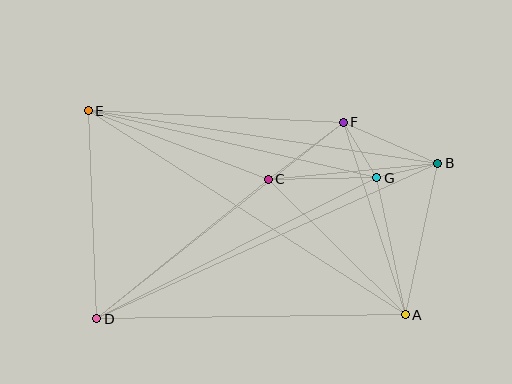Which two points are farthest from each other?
Points A and E are farthest from each other.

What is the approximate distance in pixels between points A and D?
The distance between A and D is approximately 309 pixels.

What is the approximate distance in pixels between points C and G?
The distance between C and G is approximately 109 pixels.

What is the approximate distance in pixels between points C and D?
The distance between C and D is approximately 222 pixels.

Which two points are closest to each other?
Points B and G are closest to each other.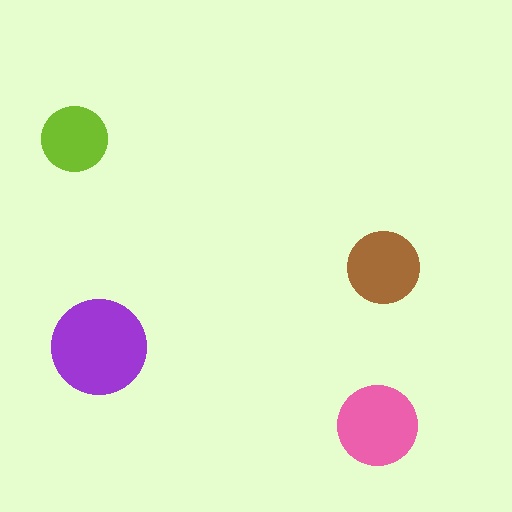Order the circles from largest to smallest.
the purple one, the pink one, the brown one, the lime one.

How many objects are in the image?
There are 4 objects in the image.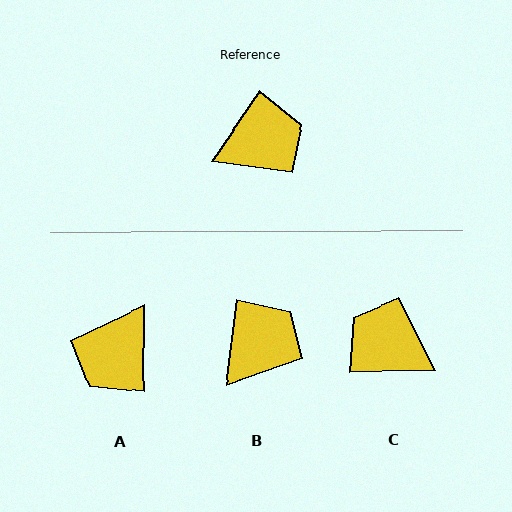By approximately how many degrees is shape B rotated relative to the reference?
Approximately 27 degrees counter-clockwise.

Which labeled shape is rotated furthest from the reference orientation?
A, about 147 degrees away.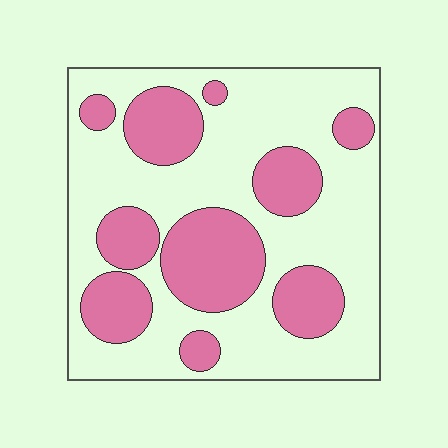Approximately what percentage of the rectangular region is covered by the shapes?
Approximately 35%.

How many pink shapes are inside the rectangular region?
10.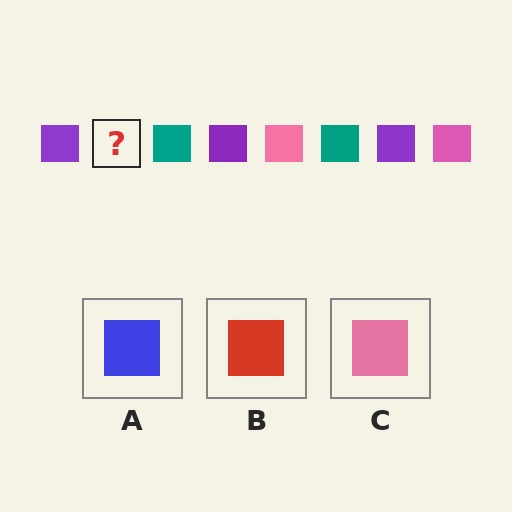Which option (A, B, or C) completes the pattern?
C.